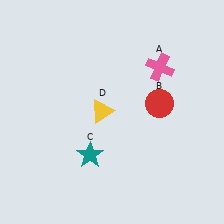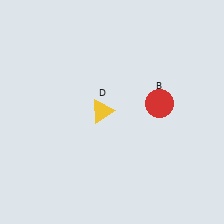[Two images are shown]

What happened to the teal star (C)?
The teal star (C) was removed in Image 2. It was in the bottom-left area of Image 1.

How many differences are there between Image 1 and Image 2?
There are 2 differences between the two images.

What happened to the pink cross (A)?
The pink cross (A) was removed in Image 2. It was in the top-right area of Image 1.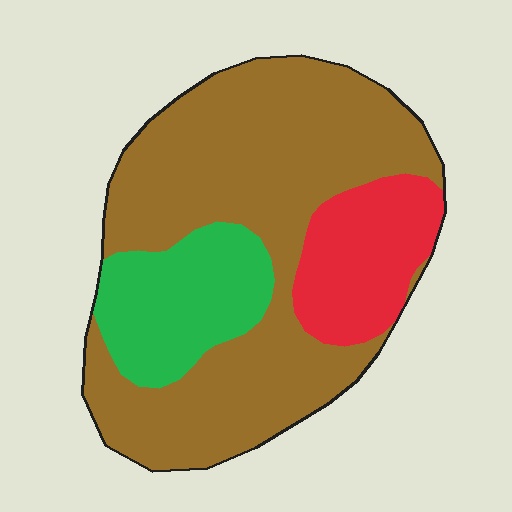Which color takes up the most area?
Brown, at roughly 65%.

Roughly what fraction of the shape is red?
Red takes up about one sixth (1/6) of the shape.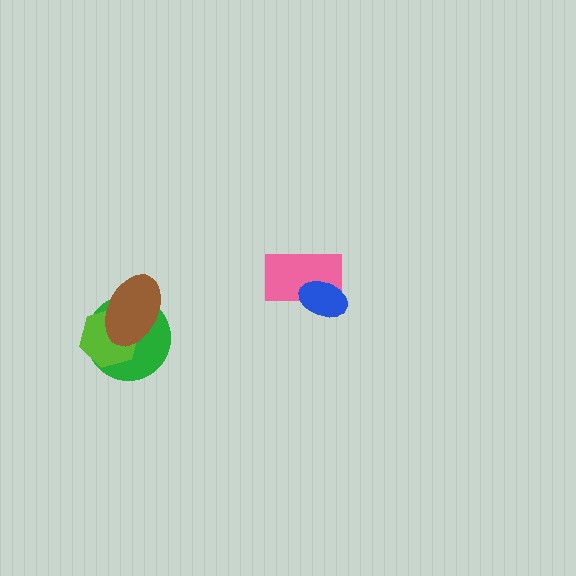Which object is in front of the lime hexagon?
The brown ellipse is in front of the lime hexagon.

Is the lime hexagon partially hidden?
Yes, it is partially covered by another shape.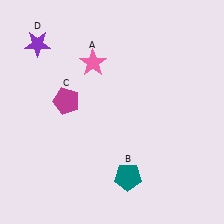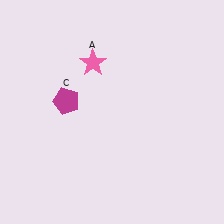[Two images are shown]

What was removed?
The purple star (D), the teal pentagon (B) were removed in Image 2.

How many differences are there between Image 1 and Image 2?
There are 2 differences between the two images.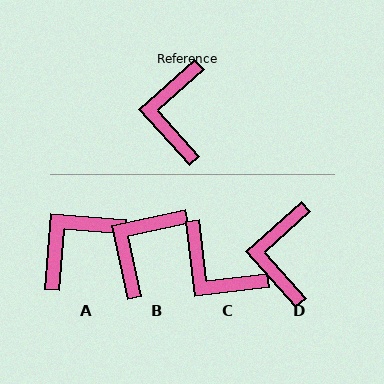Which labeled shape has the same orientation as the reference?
D.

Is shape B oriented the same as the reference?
No, it is off by about 30 degrees.